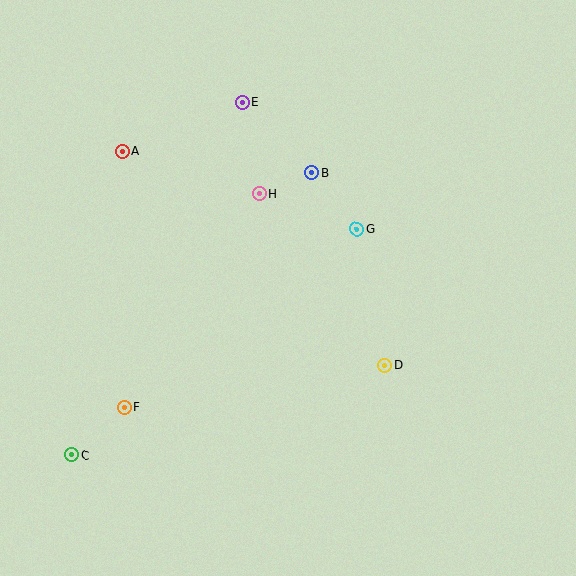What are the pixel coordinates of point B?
Point B is at (312, 173).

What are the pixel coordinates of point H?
Point H is at (259, 194).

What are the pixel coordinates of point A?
Point A is at (122, 151).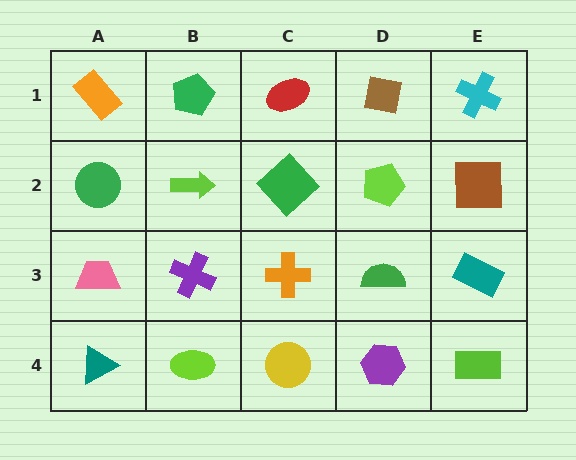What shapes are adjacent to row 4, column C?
An orange cross (row 3, column C), a lime ellipse (row 4, column B), a purple hexagon (row 4, column D).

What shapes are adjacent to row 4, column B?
A purple cross (row 3, column B), a teal triangle (row 4, column A), a yellow circle (row 4, column C).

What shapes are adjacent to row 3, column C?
A green diamond (row 2, column C), a yellow circle (row 4, column C), a purple cross (row 3, column B), a green semicircle (row 3, column D).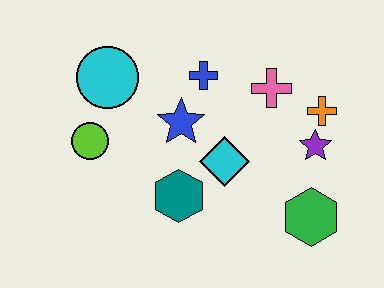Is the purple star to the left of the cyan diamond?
No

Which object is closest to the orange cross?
The purple star is closest to the orange cross.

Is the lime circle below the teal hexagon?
No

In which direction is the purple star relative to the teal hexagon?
The purple star is to the right of the teal hexagon.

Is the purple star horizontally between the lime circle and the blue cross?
No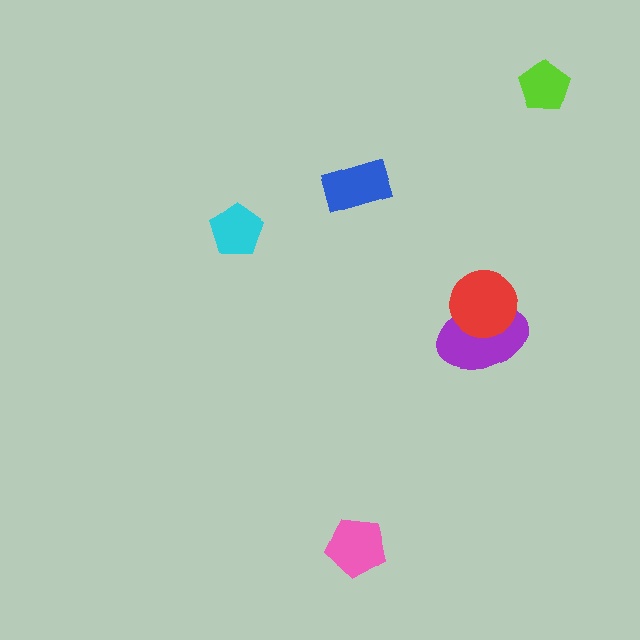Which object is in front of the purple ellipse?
The red circle is in front of the purple ellipse.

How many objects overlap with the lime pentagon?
0 objects overlap with the lime pentagon.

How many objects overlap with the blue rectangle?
0 objects overlap with the blue rectangle.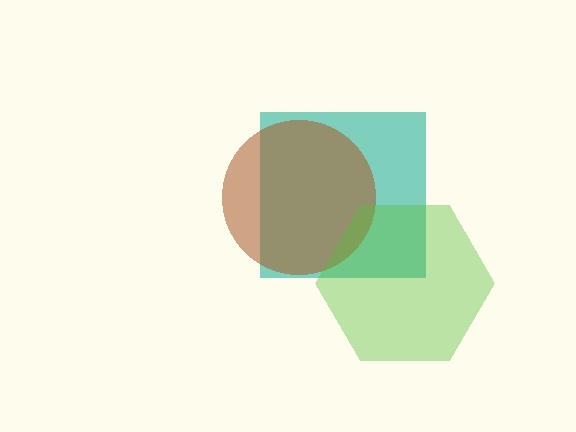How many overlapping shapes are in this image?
There are 3 overlapping shapes in the image.